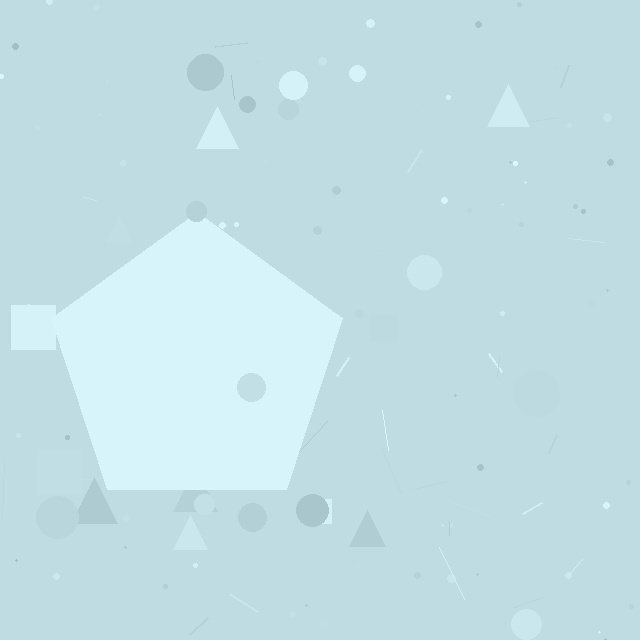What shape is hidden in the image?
A pentagon is hidden in the image.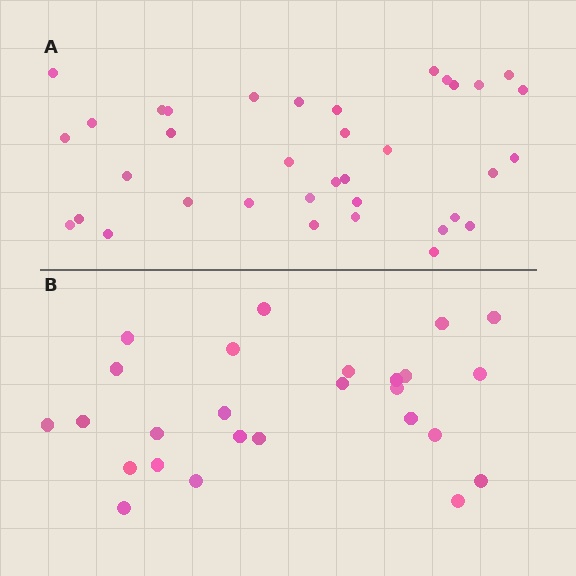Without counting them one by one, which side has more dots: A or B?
Region A (the top region) has more dots.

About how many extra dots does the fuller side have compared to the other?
Region A has roughly 10 or so more dots than region B.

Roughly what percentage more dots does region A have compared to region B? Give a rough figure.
About 40% more.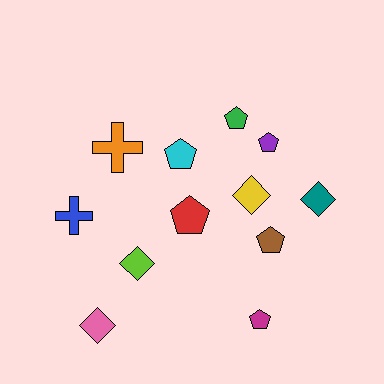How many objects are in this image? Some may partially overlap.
There are 12 objects.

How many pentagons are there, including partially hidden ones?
There are 6 pentagons.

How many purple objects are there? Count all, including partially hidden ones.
There is 1 purple object.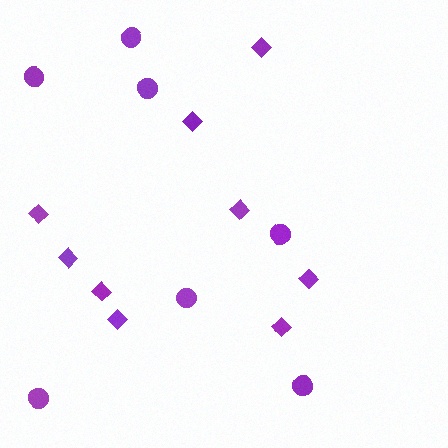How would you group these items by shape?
There are 2 groups: one group of diamonds (9) and one group of circles (7).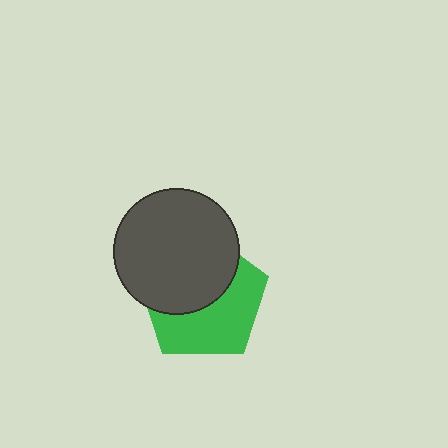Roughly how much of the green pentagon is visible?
About half of it is visible (roughly 50%).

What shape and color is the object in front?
The object in front is a dark gray circle.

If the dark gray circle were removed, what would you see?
You would see the complete green pentagon.